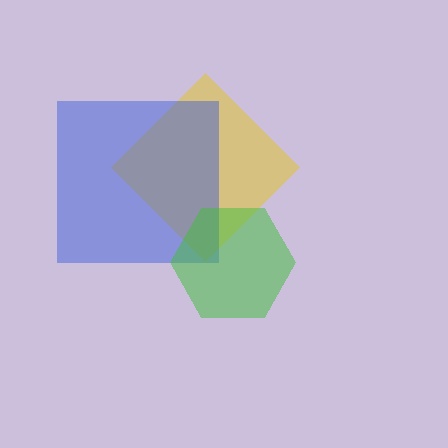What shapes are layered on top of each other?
The layered shapes are: a yellow diamond, a blue square, a green hexagon.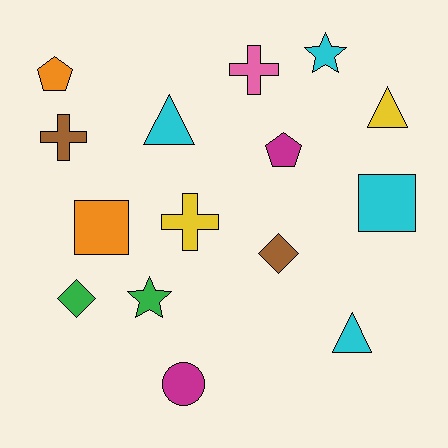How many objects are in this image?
There are 15 objects.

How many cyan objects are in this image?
There are 4 cyan objects.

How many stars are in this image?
There are 2 stars.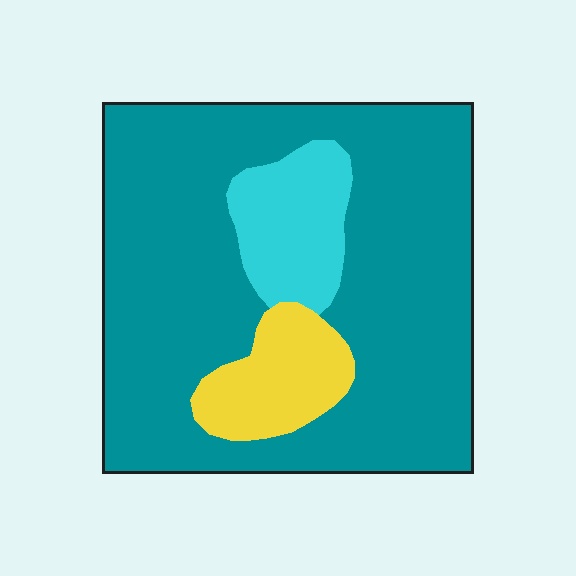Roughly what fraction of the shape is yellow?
Yellow takes up less than a quarter of the shape.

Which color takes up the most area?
Teal, at roughly 80%.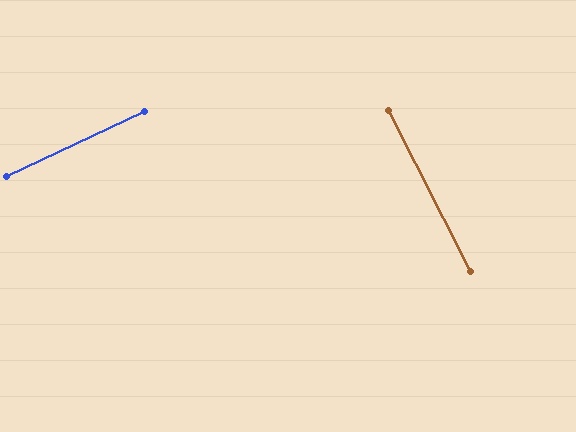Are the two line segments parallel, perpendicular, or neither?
Perpendicular — they meet at approximately 88°.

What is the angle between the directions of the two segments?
Approximately 88 degrees.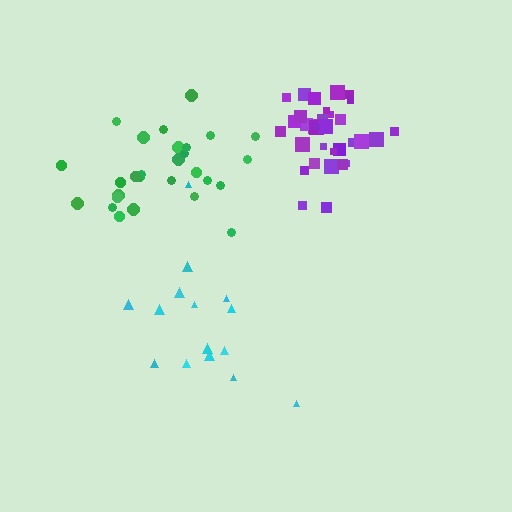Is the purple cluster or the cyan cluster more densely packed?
Purple.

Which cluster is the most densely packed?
Purple.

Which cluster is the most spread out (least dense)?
Cyan.